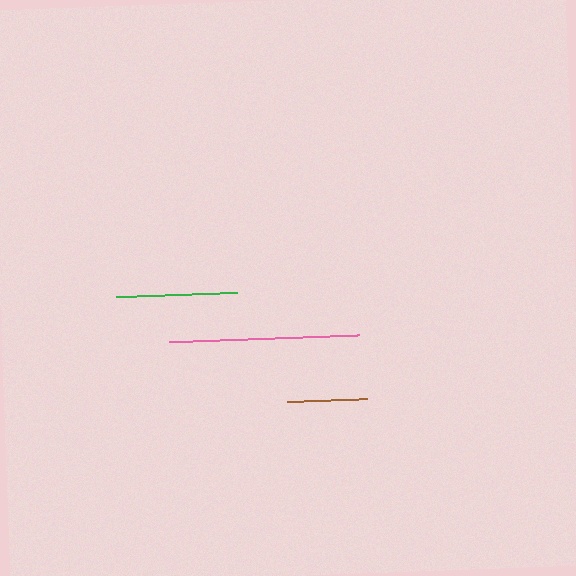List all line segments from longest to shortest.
From longest to shortest: pink, green, brown.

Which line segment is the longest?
The pink line is the longest at approximately 189 pixels.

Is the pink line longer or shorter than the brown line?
The pink line is longer than the brown line.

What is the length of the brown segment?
The brown segment is approximately 80 pixels long.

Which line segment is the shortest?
The brown line is the shortest at approximately 80 pixels.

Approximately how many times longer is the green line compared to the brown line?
The green line is approximately 1.5 times the length of the brown line.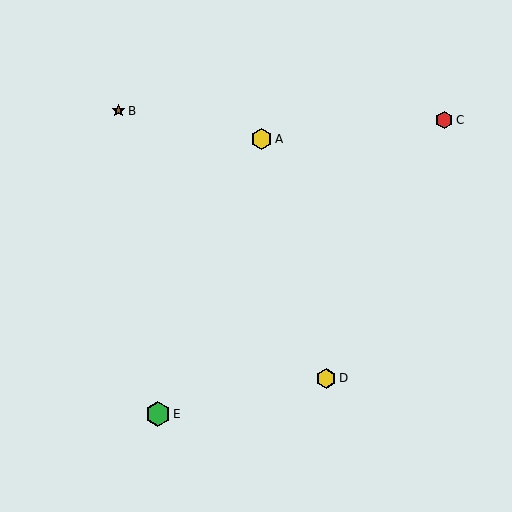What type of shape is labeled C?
Shape C is a red hexagon.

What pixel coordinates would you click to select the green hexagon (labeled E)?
Click at (158, 414) to select the green hexagon E.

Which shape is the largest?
The green hexagon (labeled E) is the largest.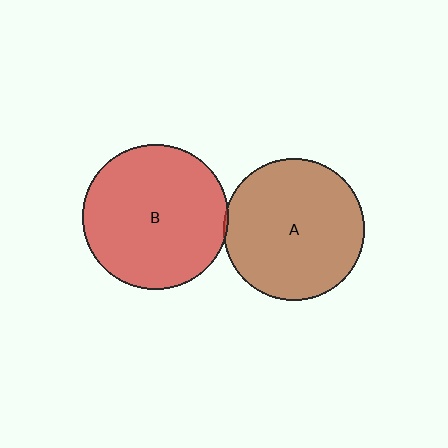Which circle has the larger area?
Circle B (red).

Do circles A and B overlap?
Yes.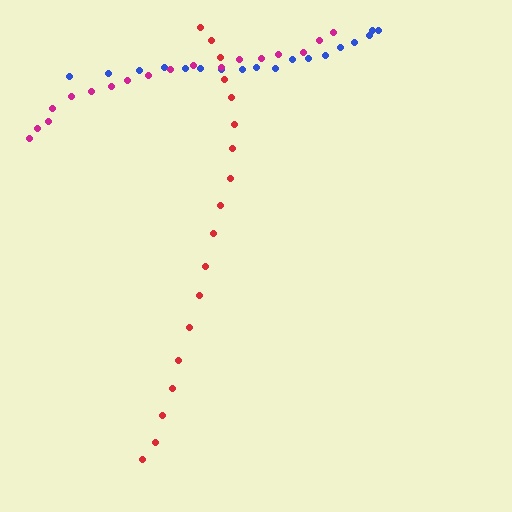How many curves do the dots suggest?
There are 3 distinct paths.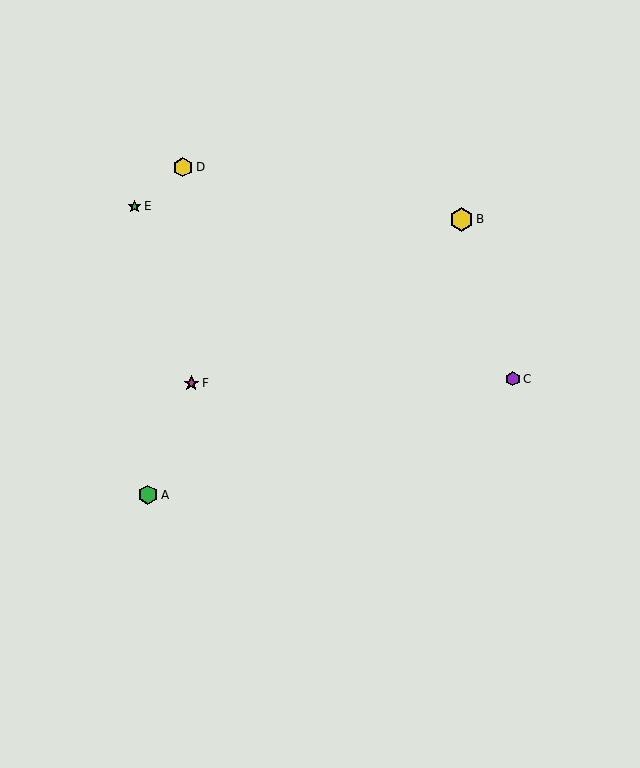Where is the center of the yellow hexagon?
The center of the yellow hexagon is at (183, 167).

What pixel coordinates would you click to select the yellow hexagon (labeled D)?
Click at (183, 167) to select the yellow hexagon D.